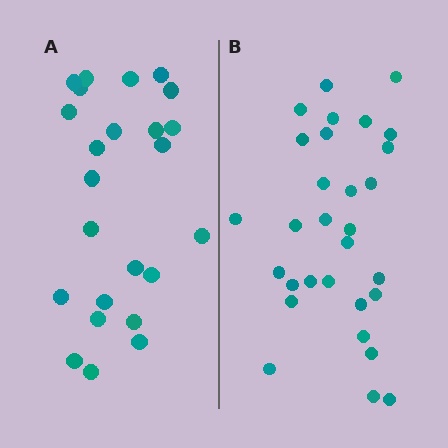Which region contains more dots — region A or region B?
Region B (the right region) has more dots.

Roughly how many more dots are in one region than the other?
Region B has about 6 more dots than region A.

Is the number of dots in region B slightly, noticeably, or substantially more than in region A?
Region B has noticeably more, but not dramatically so. The ratio is roughly 1.2 to 1.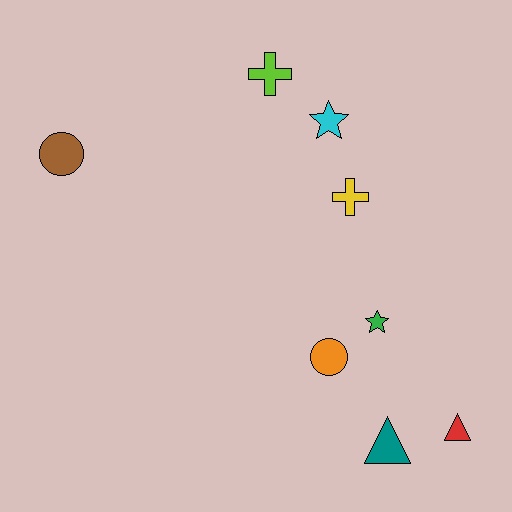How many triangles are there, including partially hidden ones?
There are 2 triangles.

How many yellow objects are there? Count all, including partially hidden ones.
There is 1 yellow object.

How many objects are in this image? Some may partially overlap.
There are 8 objects.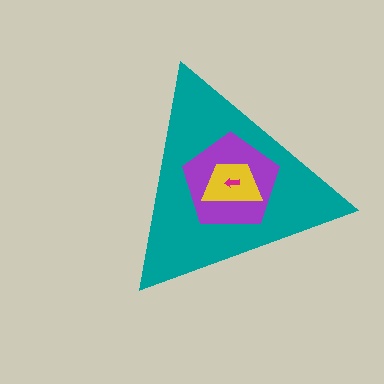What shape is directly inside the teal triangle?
The purple pentagon.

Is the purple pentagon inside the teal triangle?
Yes.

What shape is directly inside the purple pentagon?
The yellow trapezoid.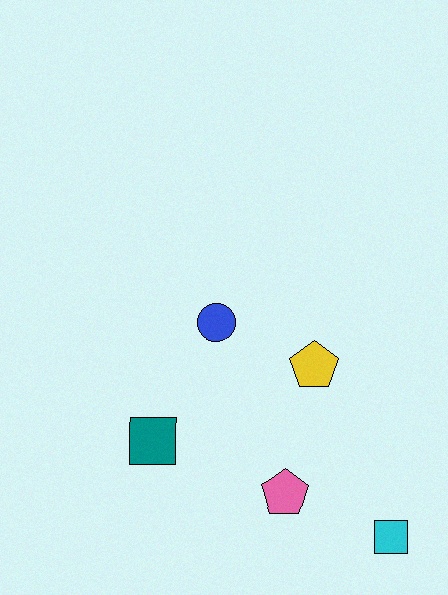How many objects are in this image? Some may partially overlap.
There are 5 objects.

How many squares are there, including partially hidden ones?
There are 2 squares.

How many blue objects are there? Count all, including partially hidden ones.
There is 1 blue object.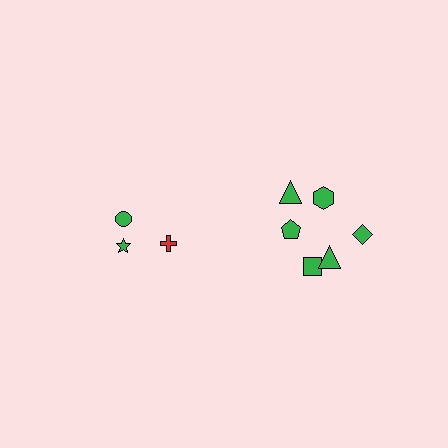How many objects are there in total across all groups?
There are 9 objects.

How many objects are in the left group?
There are 3 objects.